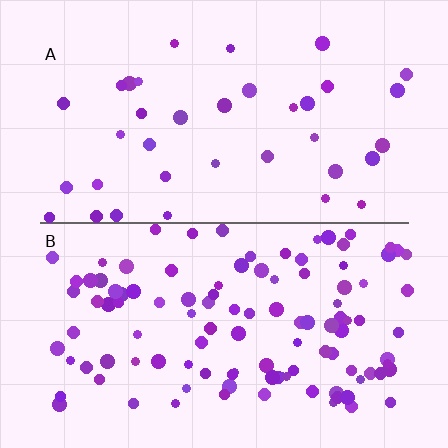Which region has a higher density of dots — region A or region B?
B (the bottom).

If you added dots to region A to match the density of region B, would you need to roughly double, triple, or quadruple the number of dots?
Approximately triple.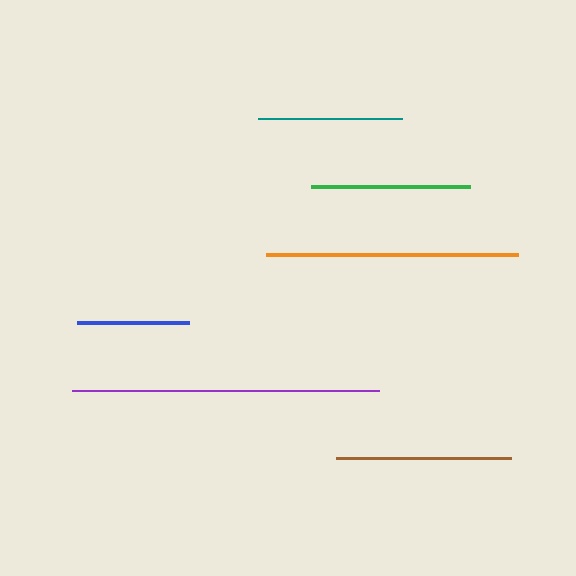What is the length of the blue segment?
The blue segment is approximately 112 pixels long.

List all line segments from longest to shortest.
From longest to shortest: purple, orange, brown, green, teal, blue.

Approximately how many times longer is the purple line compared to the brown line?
The purple line is approximately 1.8 times the length of the brown line.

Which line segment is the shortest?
The blue line is the shortest at approximately 112 pixels.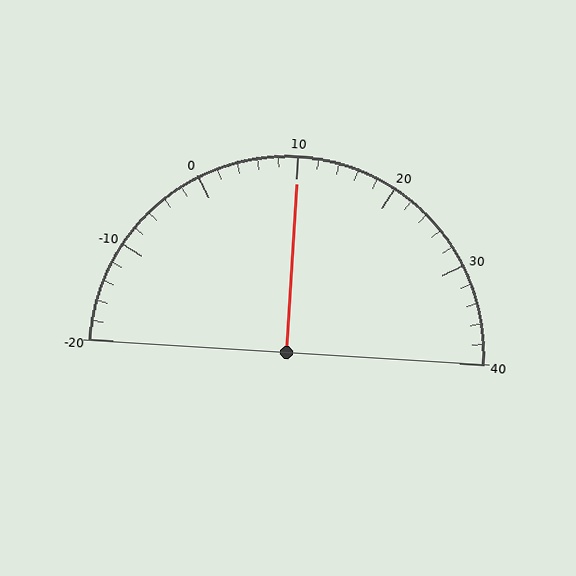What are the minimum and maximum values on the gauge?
The gauge ranges from -20 to 40.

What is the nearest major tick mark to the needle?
The nearest major tick mark is 10.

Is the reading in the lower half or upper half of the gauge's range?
The reading is in the upper half of the range (-20 to 40).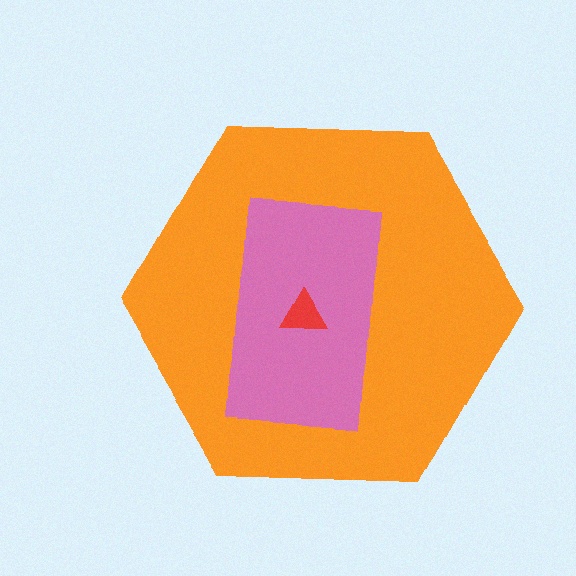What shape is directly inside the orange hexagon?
The pink rectangle.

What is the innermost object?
The red triangle.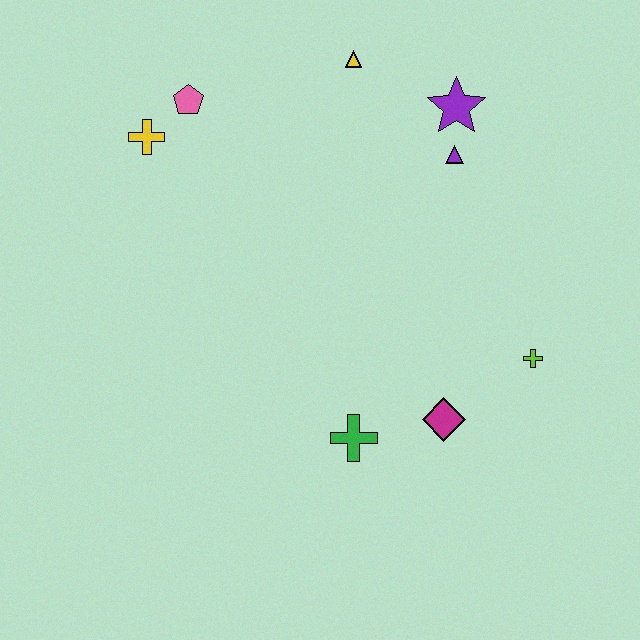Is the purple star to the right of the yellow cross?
Yes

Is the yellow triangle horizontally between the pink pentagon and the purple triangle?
Yes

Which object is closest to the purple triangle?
The purple star is closest to the purple triangle.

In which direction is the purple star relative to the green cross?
The purple star is above the green cross.